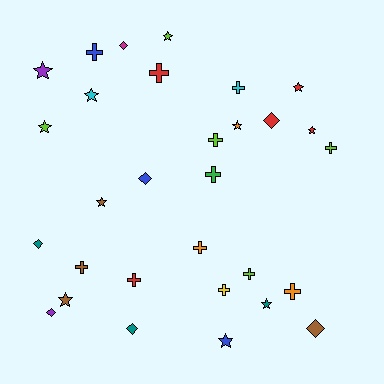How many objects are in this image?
There are 30 objects.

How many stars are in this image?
There are 11 stars.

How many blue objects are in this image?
There are 3 blue objects.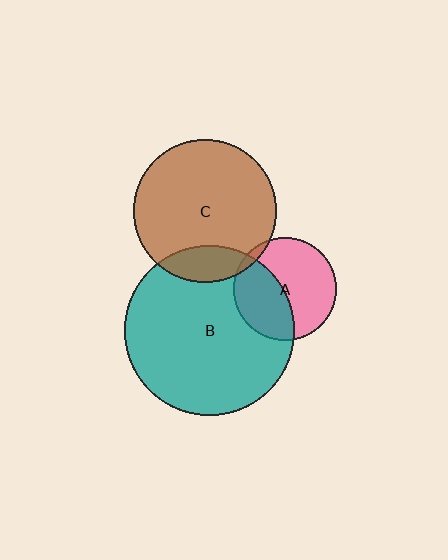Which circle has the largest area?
Circle B (teal).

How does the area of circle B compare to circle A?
Approximately 2.7 times.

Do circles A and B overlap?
Yes.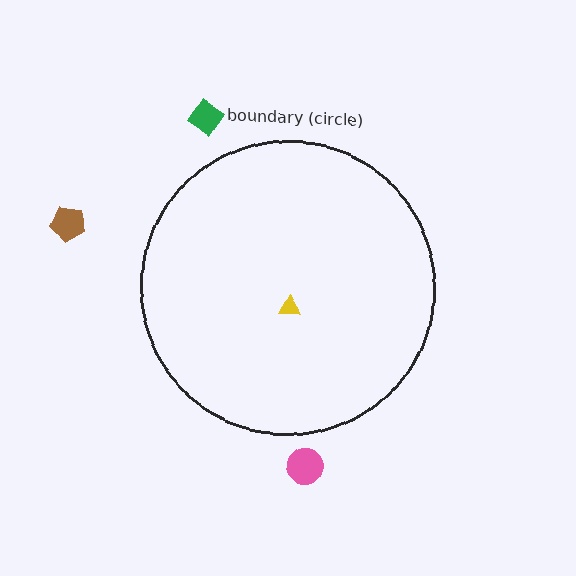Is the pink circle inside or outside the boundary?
Outside.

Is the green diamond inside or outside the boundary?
Outside.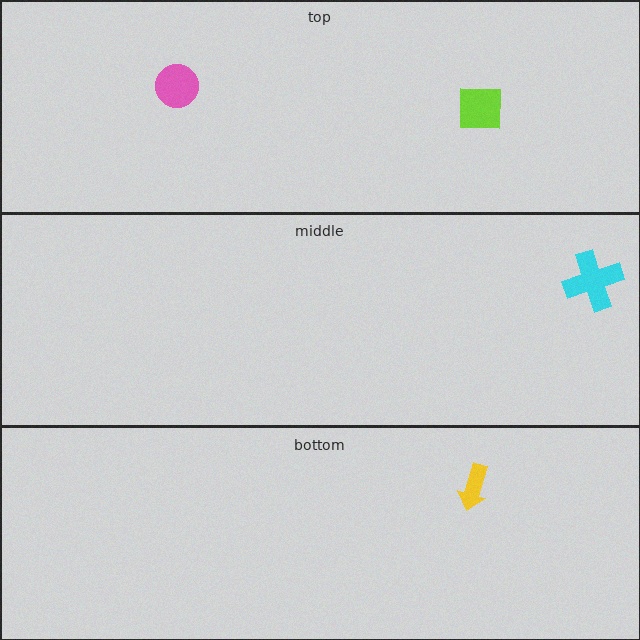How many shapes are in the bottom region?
1.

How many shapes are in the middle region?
1.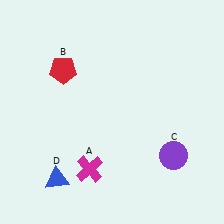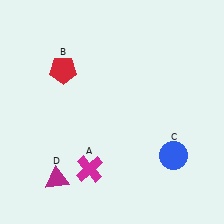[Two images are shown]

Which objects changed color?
C changed from purple to blue. D changed from blue to magenta.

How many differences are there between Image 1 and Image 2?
There are 2 differences between the two images.